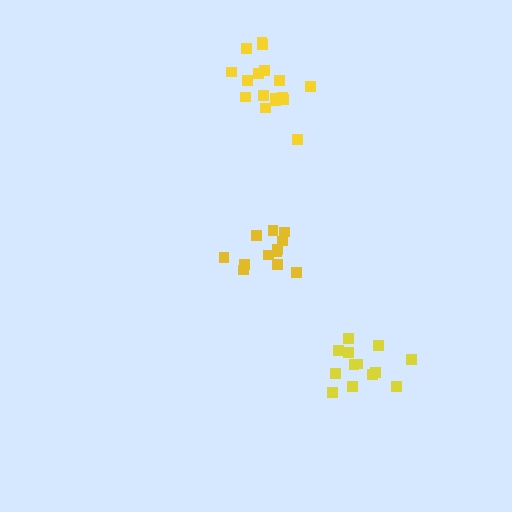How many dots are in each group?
Group 1: 12 dots, Group 2: 18 dots, Group 3: 13 dots (43 total).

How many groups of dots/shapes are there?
There are 3 groups.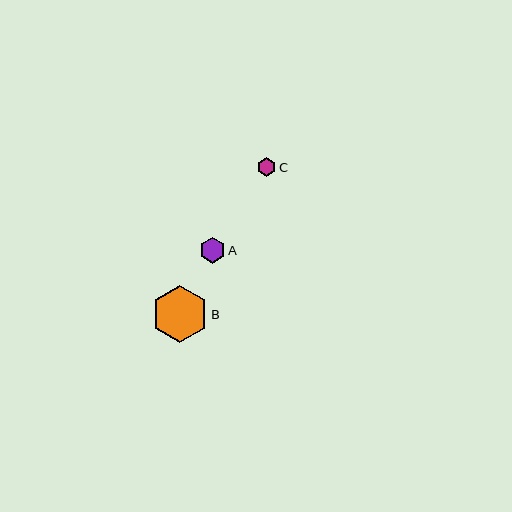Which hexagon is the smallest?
Hexagon C is the smallest with a size of approximately 19 pixels.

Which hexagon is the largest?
Hexagon B is the largest with a size of approximately 57 pixels.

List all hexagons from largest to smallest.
From largest to smallest: B, A, C.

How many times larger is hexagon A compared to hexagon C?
Hexagon A is approximately 1.4 times the size of hexagon C.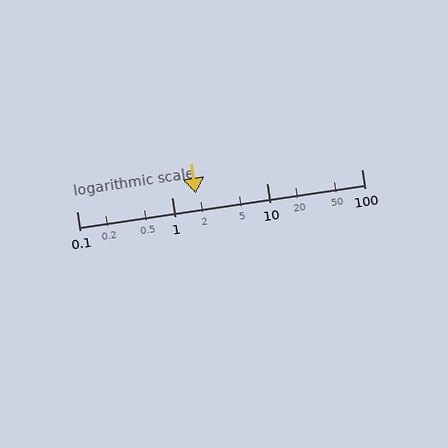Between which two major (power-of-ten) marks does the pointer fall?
The pointer is between 1 and 10.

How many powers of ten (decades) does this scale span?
The scale spans 3 decades, from 0.1 to 100.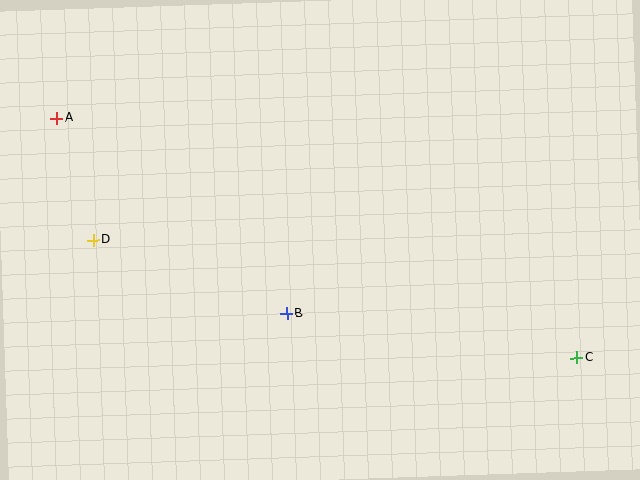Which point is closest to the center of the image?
Point B at (287, 313) is closest to the center.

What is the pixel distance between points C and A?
The distance between C and A is 573 pixels.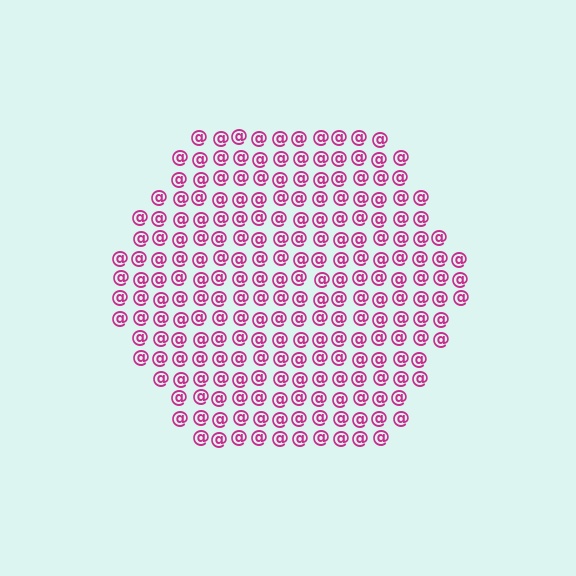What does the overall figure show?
The overall figure shows a hexagon.